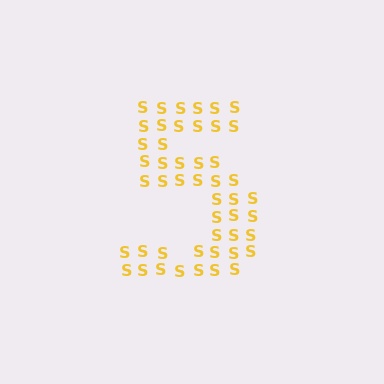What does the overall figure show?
The overall figure shows the digit 5.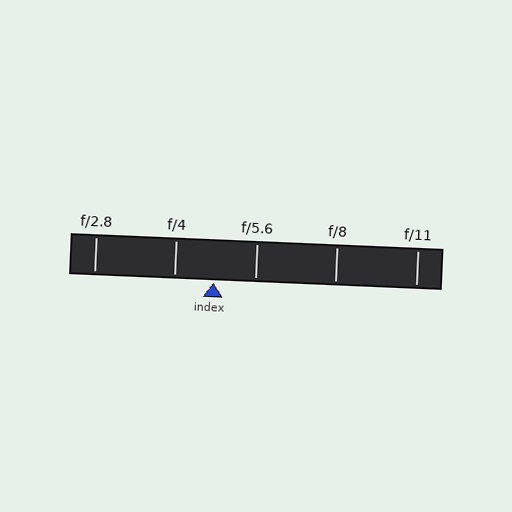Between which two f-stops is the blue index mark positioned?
The index mark is between f/4 and f/5.6.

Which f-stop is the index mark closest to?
The index mark is closest to f/4.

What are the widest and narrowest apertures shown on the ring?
The widest aperture shown is f/2.8 and the narrowest is f/11.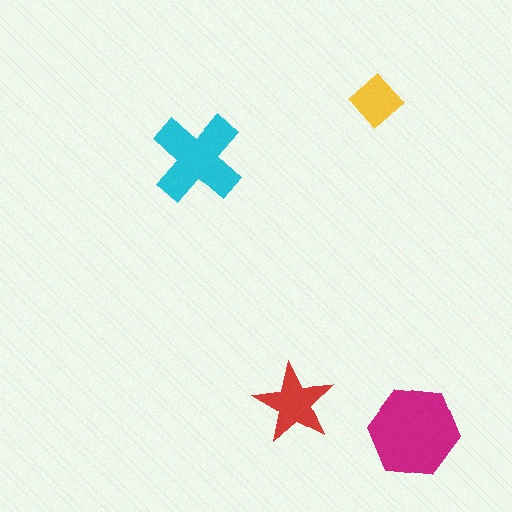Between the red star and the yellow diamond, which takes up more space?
The red star.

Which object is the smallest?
The yellow diamond.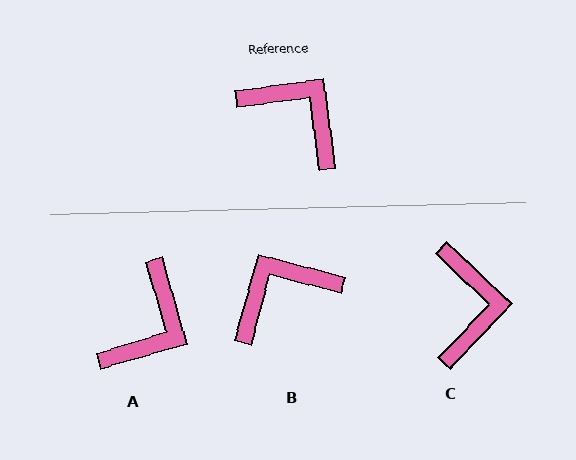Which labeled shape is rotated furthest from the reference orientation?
A, about 81 degrees away.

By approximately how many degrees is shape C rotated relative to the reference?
Approximately 51 degrees clockwise.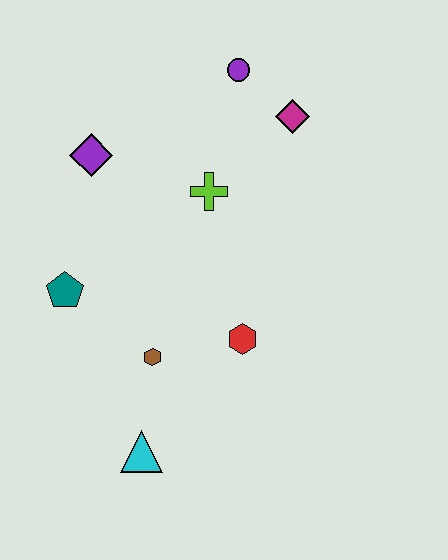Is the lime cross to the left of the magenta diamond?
Yes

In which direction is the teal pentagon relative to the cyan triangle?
The teal pentagon is above the cyan triangle.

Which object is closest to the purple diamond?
The lime cross is closest to the purple diamond.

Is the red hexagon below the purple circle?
Yes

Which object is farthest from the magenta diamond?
The cyan triangle is farthest from the magenta diamond.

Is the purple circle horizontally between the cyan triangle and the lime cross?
No